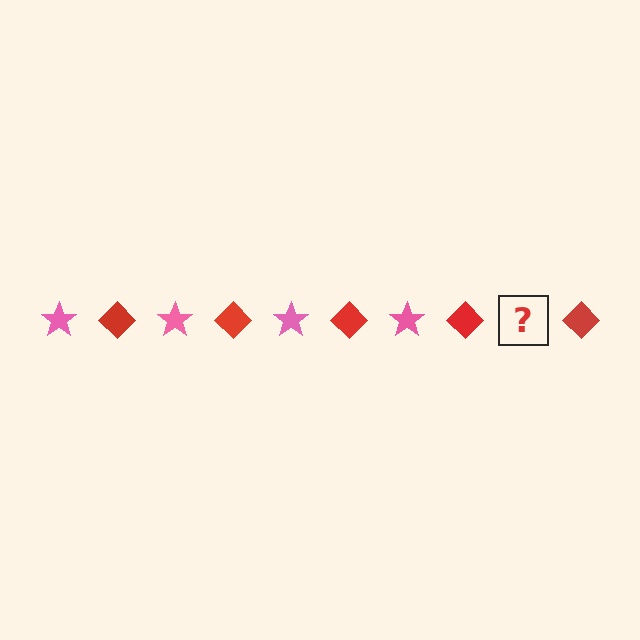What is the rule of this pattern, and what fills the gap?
The rule is that the pattern alternates between pink star and red diamond. The gap should be filled with a pink star.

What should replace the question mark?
The question mark should be replaced with a pink star.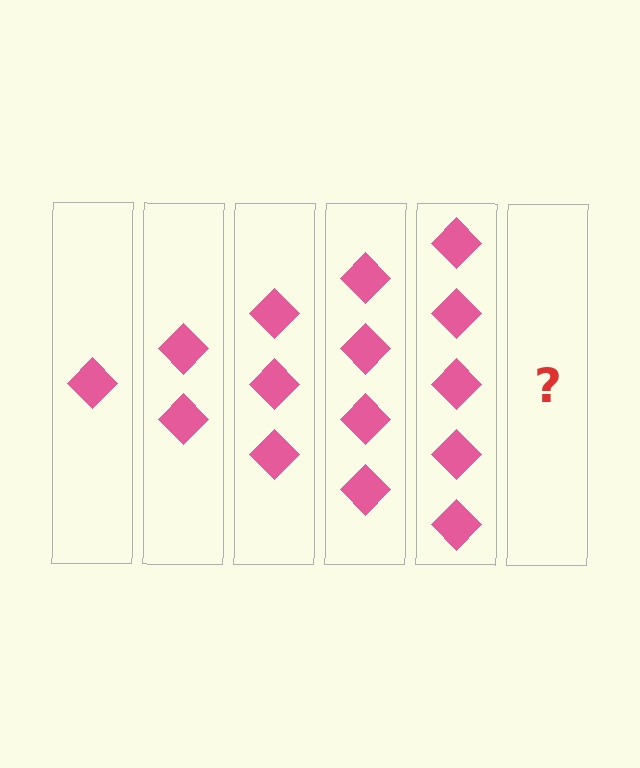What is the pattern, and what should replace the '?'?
The pattern is that each step adds one more diamond. The '?' should be 6 diamonds.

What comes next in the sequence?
The next element should be 6 diamonds.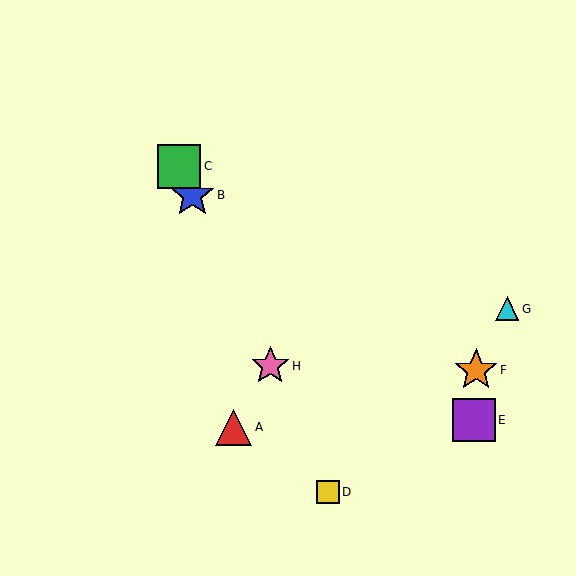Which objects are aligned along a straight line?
Objects B, C, D, H are aligned along a straight line.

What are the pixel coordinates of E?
Object E is at (474, 420).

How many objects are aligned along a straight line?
4 objects (B, C, D, H) are aligned along a straight line.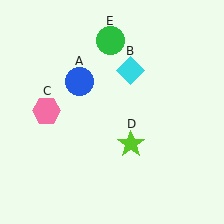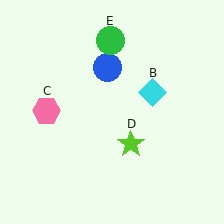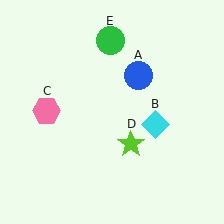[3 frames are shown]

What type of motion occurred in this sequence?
The blue circle (object A), cyan diamond (object B) rotated clockwise around the center of the scene.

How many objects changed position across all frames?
2 objects changed position: blue circle (object A), cyan diamond (object B).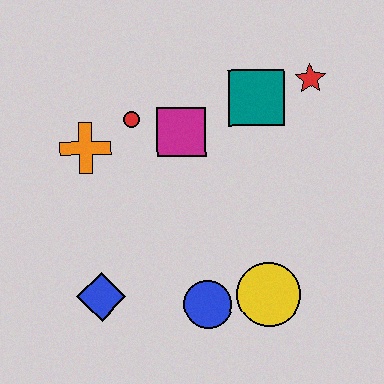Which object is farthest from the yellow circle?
The orange cross is farthest from the yellow circle.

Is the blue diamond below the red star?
Yes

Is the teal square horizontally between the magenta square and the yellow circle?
Yes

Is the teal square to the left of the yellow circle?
Yes